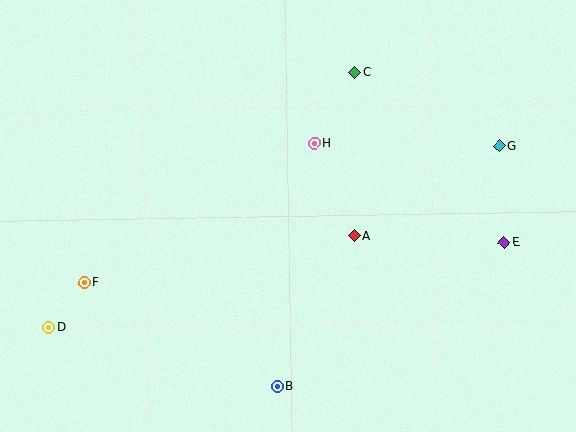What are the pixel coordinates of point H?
Point H is at (314, 144).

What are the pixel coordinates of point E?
Point E is at (504, 242).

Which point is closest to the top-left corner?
Point F is closest to the top-left corner.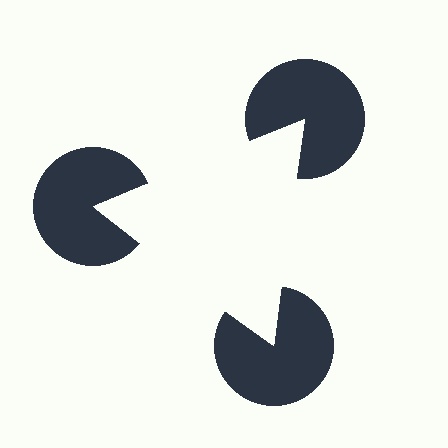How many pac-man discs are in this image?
There are 3 — one at each vertex of the illusory triangle.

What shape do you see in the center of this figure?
An illusory triangle — its edges are inferred from the aligned wedge cuts in the pac-man discs, not physically drawn.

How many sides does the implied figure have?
3 sides.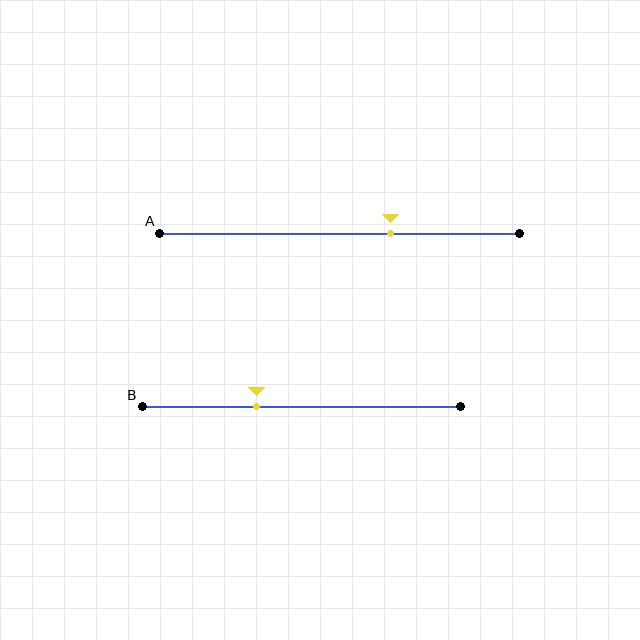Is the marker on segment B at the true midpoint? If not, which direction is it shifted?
No, the marker on segment B is shifted to the left by about 14% of the segment length.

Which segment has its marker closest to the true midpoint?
Segment A has its marker closest to the true midpoint.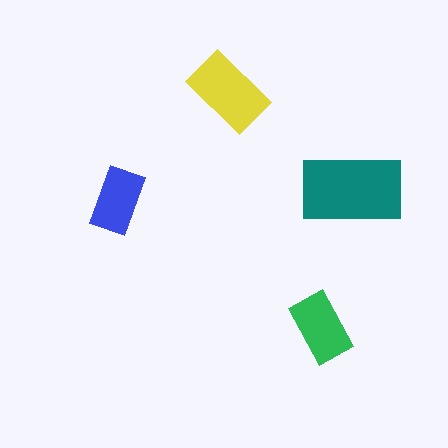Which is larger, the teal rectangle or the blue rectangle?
The teal one.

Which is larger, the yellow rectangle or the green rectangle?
The yellow one.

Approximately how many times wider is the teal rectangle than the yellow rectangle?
About 1.5 times wider.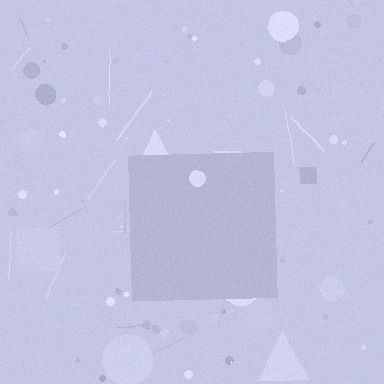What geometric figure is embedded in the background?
A square is embedded in the background.